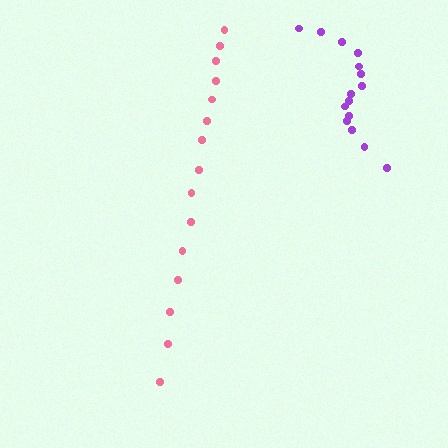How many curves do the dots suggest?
There are 2 distinct paths.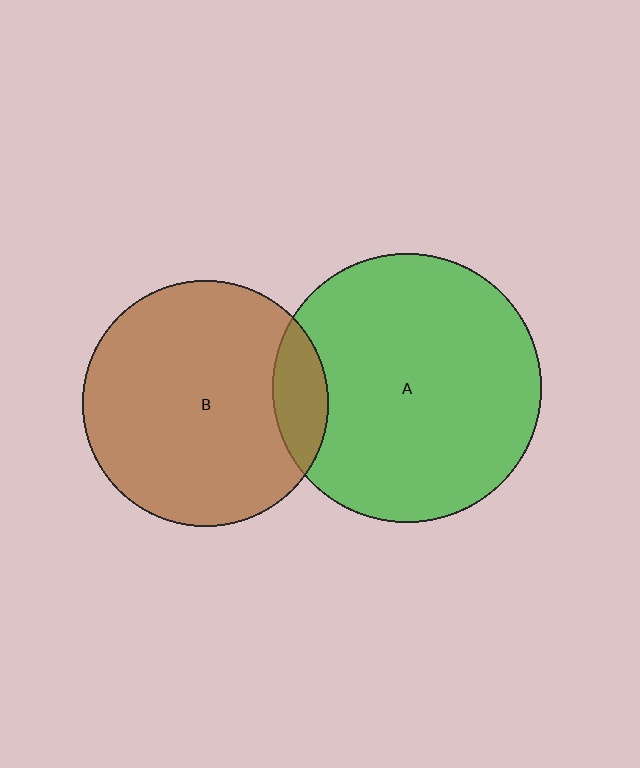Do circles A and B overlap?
Yes.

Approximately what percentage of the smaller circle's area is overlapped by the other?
Approximately 15%.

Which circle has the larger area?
Circle A (green).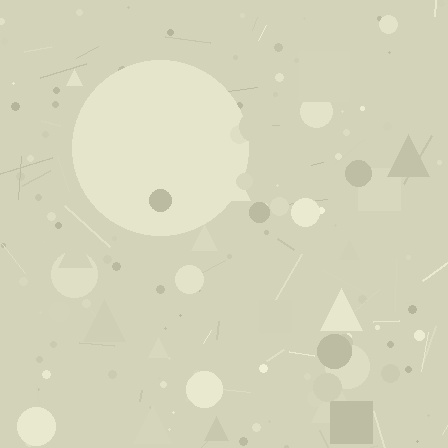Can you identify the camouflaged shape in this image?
The camouflaged shape is a circle.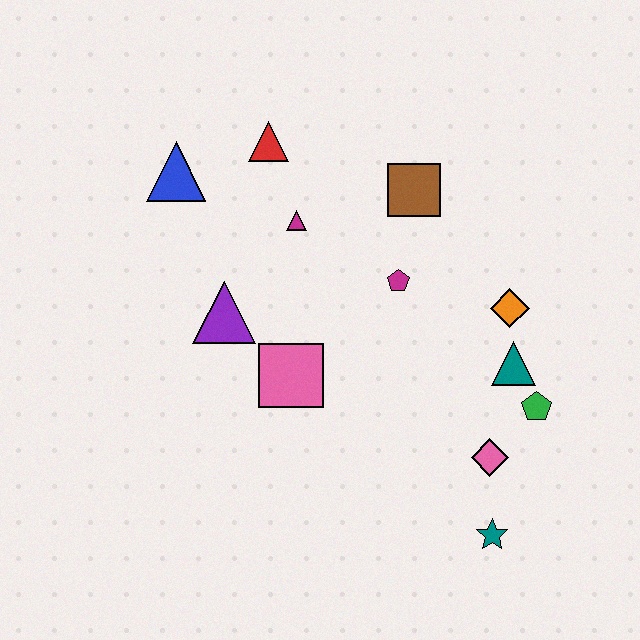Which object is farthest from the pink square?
The teal star is farthest from the pink square.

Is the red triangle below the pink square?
No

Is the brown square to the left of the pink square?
No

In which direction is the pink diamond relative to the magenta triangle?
The pink diamond is below the magenta triangle.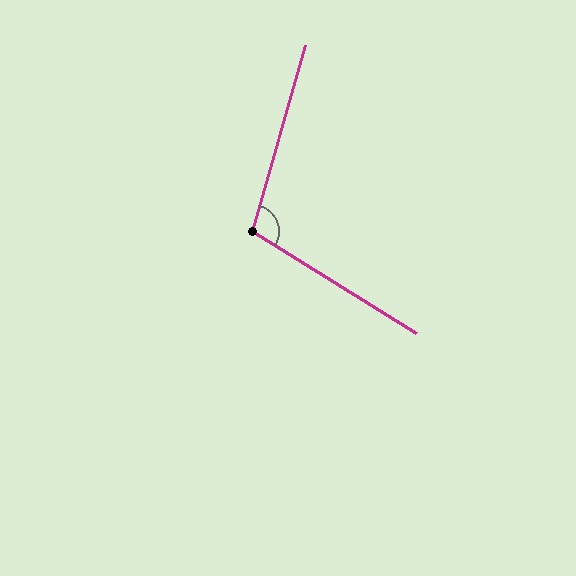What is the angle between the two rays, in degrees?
Approximately 106 degrees.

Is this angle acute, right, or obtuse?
It is obtuse.